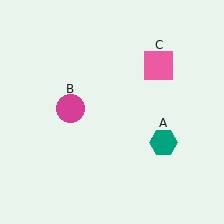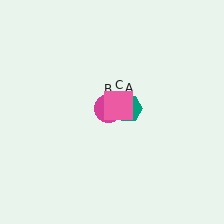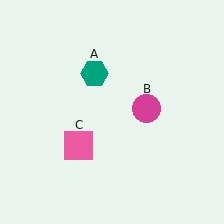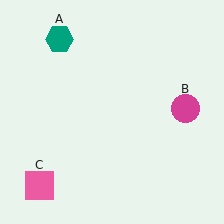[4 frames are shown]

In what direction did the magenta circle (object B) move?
The magenta circle (object B) moved right.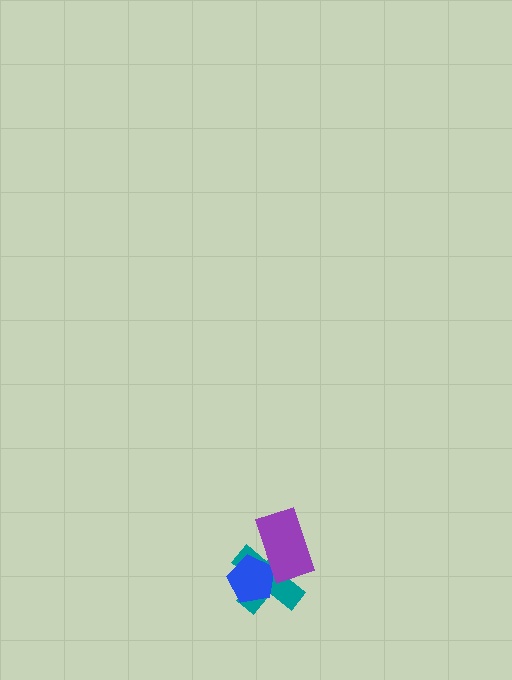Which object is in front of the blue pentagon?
The purple rectangle is in front of the blue pentagon.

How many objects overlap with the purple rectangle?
2 objects overlap with the purple rectangle.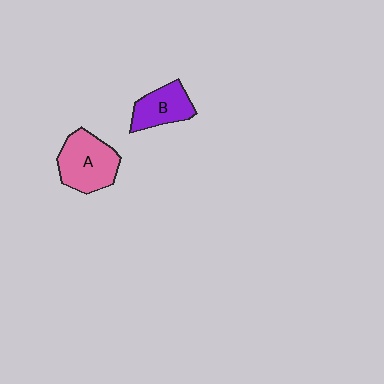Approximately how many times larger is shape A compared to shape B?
Approximately 1.4 times.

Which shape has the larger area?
Shape A (pink).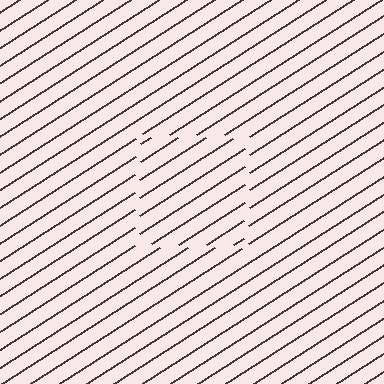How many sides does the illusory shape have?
4 sides — the line-ends trace a square.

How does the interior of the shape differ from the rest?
The interior of the shape contains the same grating, shifted by half a period — the contour is defined by the phase discontinuity where line-ends from the inner and outer gratings abut.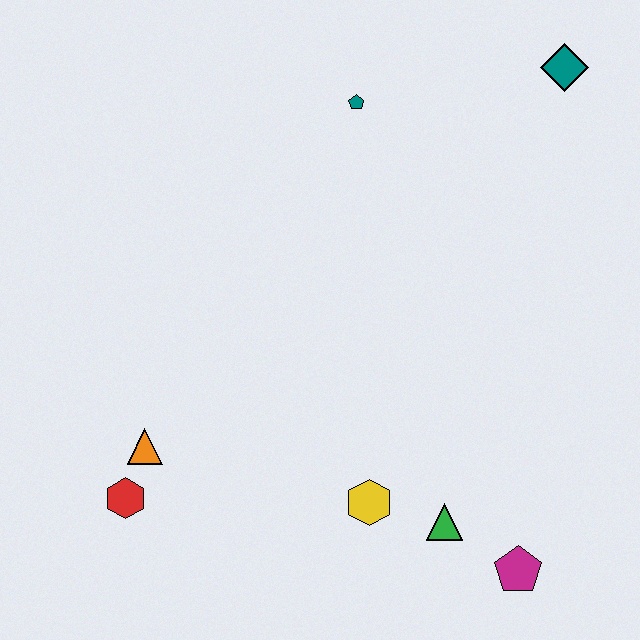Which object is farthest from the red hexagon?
The teal diamond is farthest from the red hexagon.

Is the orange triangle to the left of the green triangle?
Yes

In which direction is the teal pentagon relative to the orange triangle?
The teal pentagon is above the orange triangle.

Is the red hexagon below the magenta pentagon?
No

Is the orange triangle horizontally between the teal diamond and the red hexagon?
Yes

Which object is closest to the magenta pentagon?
The green triangle is closest to the magenta pentagon.